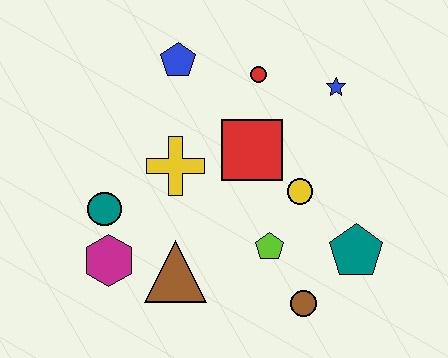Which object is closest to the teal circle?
The magenta hexagon is closest to the teal circle.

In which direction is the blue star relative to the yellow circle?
The blue star is above the yellow circle.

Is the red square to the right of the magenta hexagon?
Yes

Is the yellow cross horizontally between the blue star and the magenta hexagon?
Yes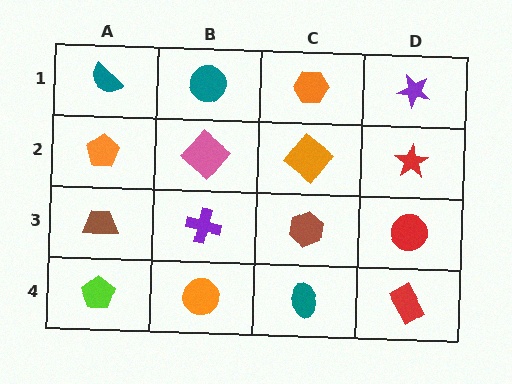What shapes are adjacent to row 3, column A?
An orange pentagon (row 2, column A), a lime pentagon (row 4, column A), a purple cross (row 3, column B).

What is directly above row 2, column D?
A purple star.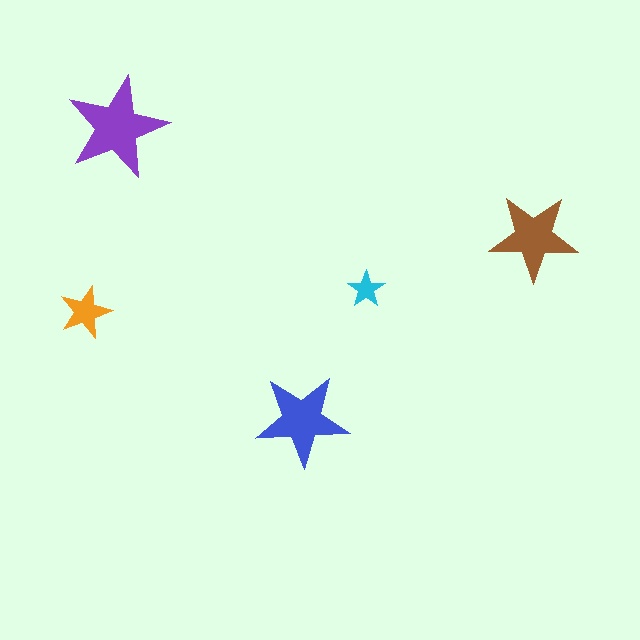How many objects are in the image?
There are 5 objects in the image.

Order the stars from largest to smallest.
the purple one, the blue one, the brown one, the orange one, the cyan one.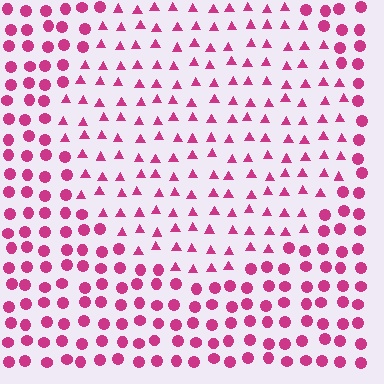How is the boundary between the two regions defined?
The boundary is defined by a change in element shape: triangles inside vs. circles outside. All elements share the same color and spacing.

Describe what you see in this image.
The image is filled with small magenta elements arranged in a uniform grid. A circle-shaped region contains triangles, while the surrounding area contains circles. The boundary is defined purely by the change in element shape.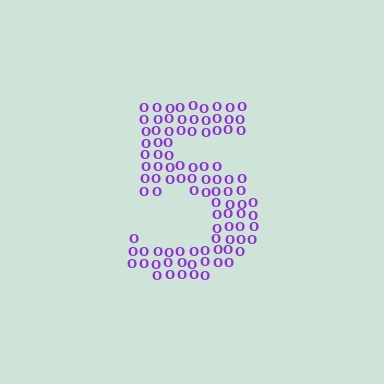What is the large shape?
The large shape is the digit 5.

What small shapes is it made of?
It is made of small letter O's.